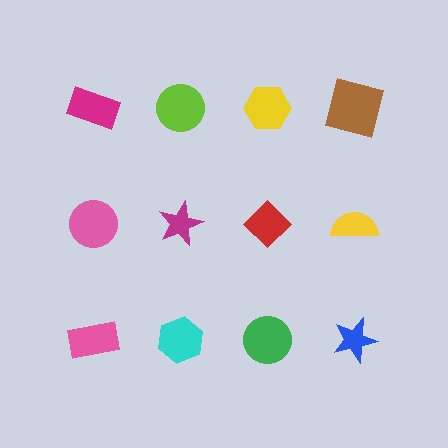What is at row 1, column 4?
A brown square.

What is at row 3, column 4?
A blue star.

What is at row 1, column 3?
A yellow hexagon.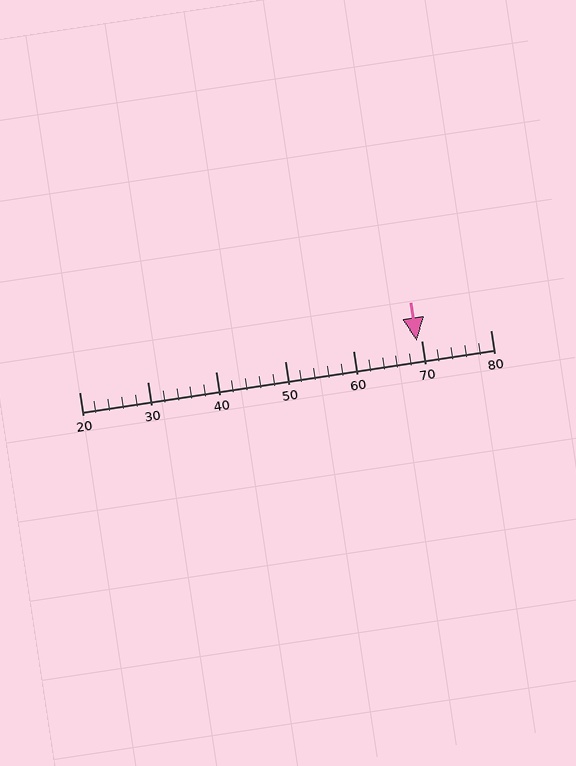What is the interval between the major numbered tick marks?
The major tick marks are spaced 10 units apart.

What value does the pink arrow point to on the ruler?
The pink arrow points to approximately 69.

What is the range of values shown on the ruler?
The ruler shows values from 20 to 80.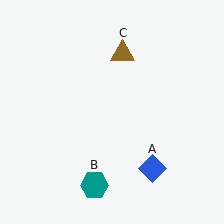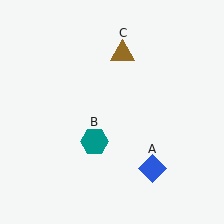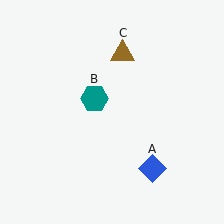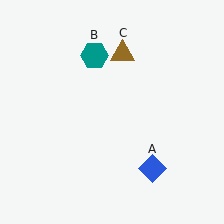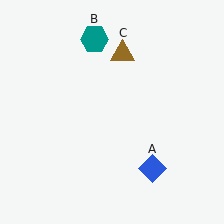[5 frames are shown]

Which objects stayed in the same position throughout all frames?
Blue diamond (object A) and brown triangle (object C) remained stationary.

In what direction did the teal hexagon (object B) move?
The teal hexagon (object B) moved up.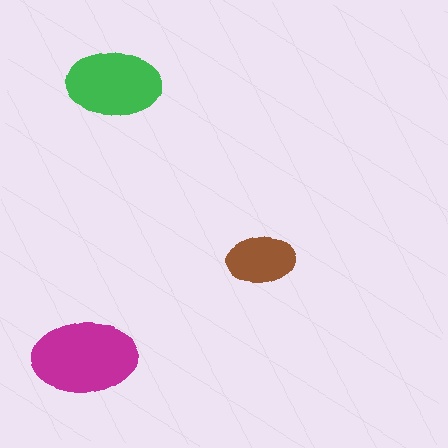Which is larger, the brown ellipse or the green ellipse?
The green one.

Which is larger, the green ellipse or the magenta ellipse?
The magenta one.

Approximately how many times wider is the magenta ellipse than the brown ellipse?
About 1.5 times wider.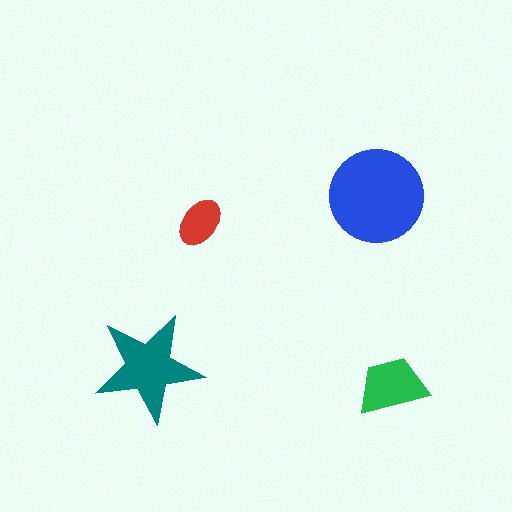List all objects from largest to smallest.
The blue circle, the teal star, the green trapezoid, the red ellipse.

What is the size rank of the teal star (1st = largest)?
2nd.